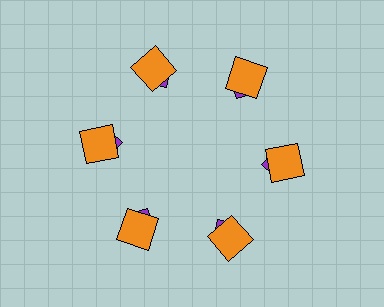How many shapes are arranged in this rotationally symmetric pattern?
There are 12 shapes, arranged in 6 groups of 2.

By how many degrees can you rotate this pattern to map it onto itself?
The pattern maps onto itself every 60 degrees of rotation.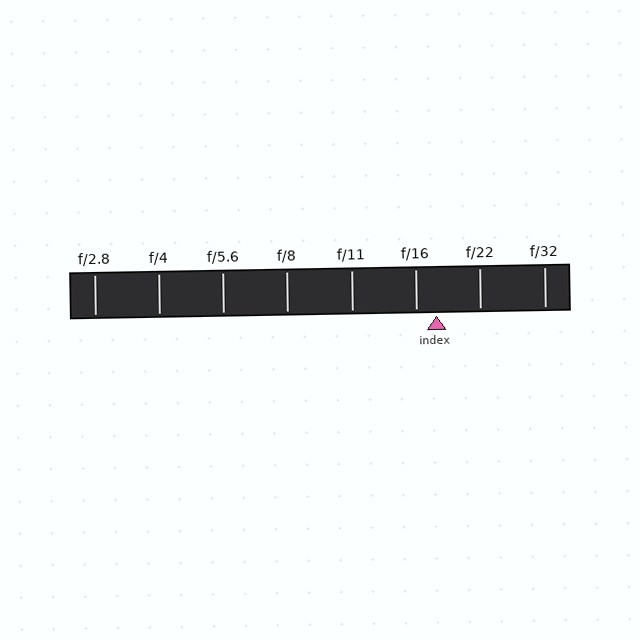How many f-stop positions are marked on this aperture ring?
There are 8 f-stop positions marked.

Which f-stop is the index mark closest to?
The index mark is closest to f/16.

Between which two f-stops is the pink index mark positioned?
The index mark is between f/16 and f/22.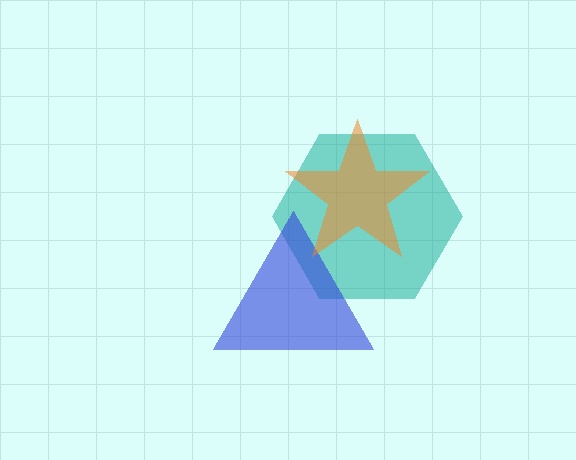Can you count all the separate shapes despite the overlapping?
Yes, there are 3 separate shapes.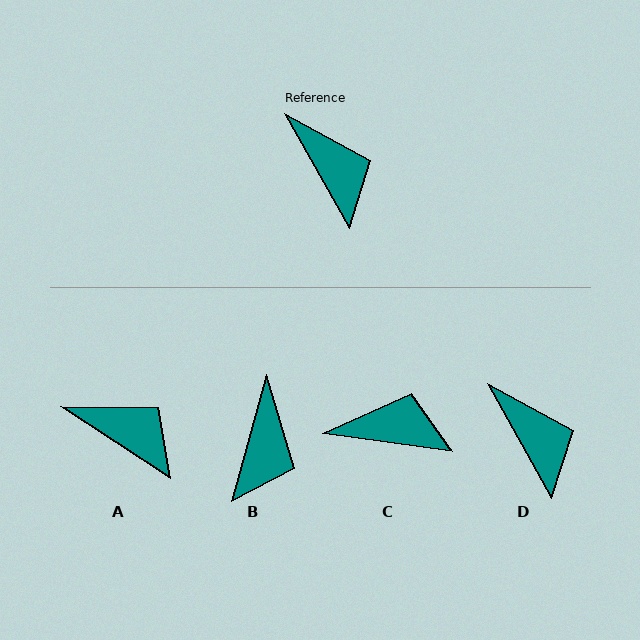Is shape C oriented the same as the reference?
No, it is off by about 53 degrees.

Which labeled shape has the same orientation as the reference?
D.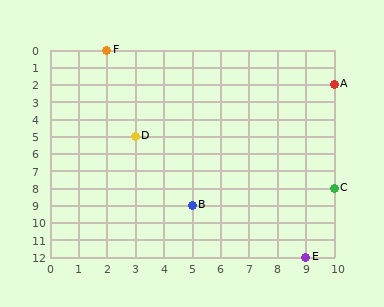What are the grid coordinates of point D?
Point D is at grid coordinates (3, 5).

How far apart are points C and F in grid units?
Points C and F are 8 columns and 8 rows apart (about 11.3 grid units diagonally).